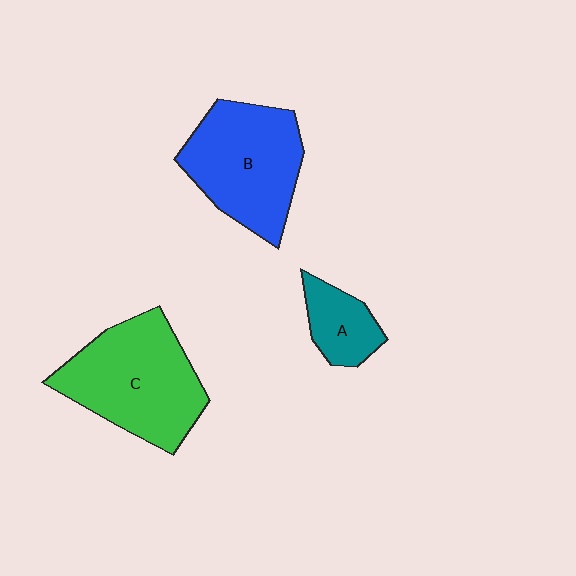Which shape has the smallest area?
Shape A (teal).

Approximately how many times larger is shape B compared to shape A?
Approximately 2.5 times.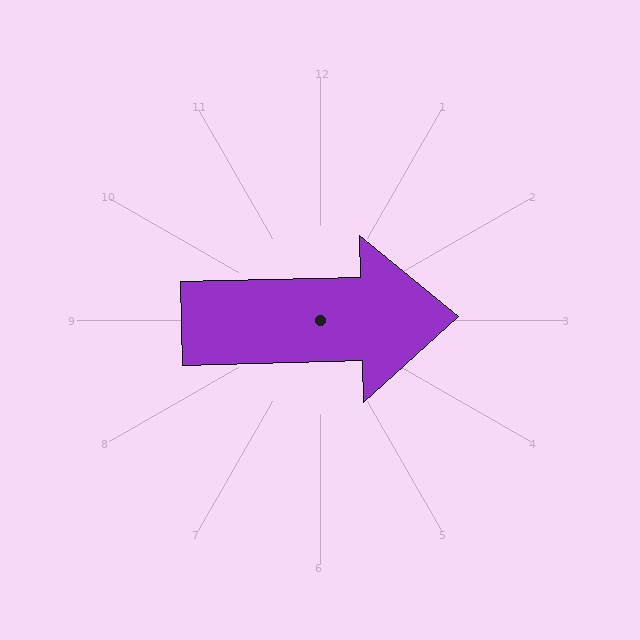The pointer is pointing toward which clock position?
Roughly 3 o'clock.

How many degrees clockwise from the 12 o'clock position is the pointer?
Approximately 89 degrees.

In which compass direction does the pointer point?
East.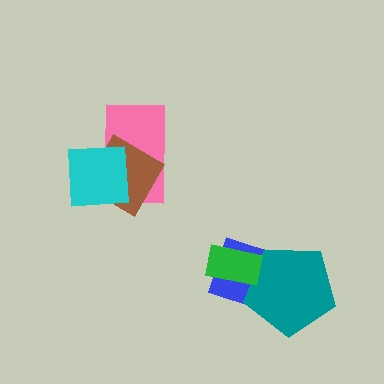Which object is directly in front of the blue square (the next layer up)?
The teal pentagon is directly in front of the blue square.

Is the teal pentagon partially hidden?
Yes, it is partially covered by another shape.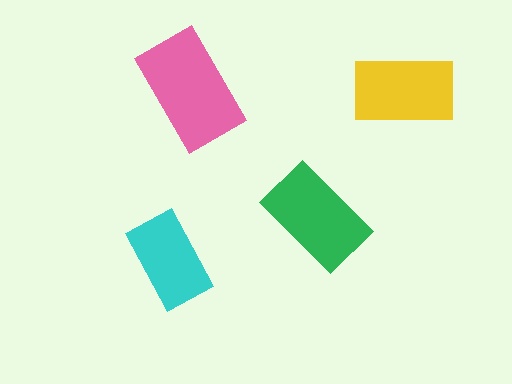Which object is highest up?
The pink rectangle is topmost.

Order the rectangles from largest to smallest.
the pink one, the green one, the yellow one, the cyan one.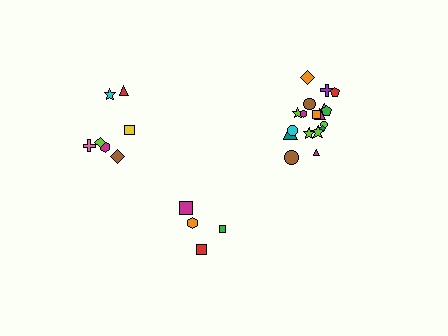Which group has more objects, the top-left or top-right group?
The top-right group.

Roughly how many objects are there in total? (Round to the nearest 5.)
Roughly 30 objects in total.